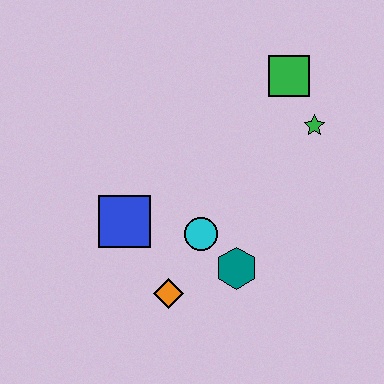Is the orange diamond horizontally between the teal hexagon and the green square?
No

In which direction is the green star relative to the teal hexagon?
The green star is above the teal hexagon.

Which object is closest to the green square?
The green star is closest to the green square.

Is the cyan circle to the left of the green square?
Yes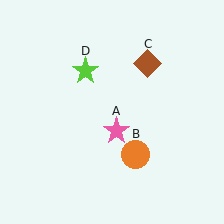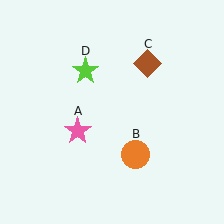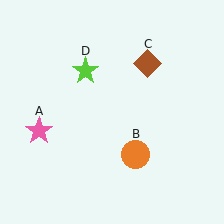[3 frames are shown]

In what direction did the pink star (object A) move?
The pink star (object A) moved left.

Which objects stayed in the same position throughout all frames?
Orange circle (object B) and brown diamond (object C) and lime star (object D) remained stationary.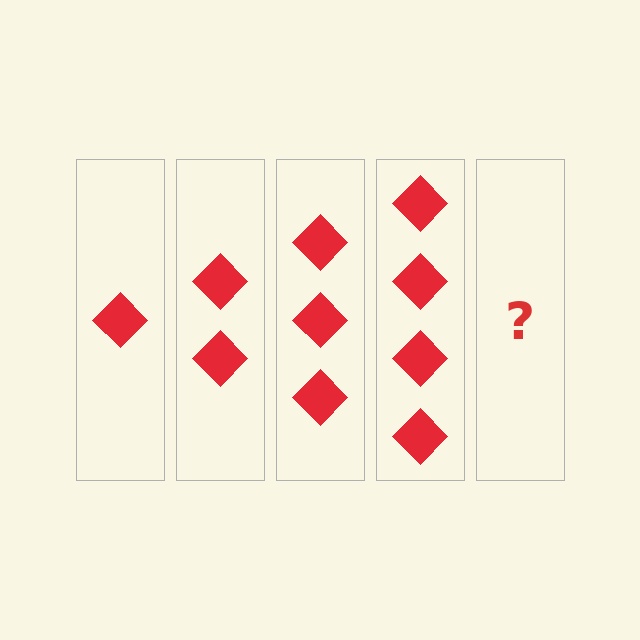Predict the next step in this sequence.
The next step is 5 diamonds.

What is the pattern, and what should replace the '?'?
The pattern is that each step adds one more diamond. The '?' should be 5 diamonds.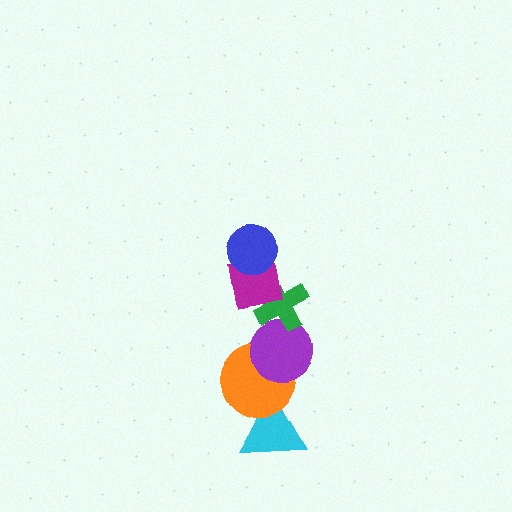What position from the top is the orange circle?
The orange circle is 5th from the top.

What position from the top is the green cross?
The green cross is 3rd from the top.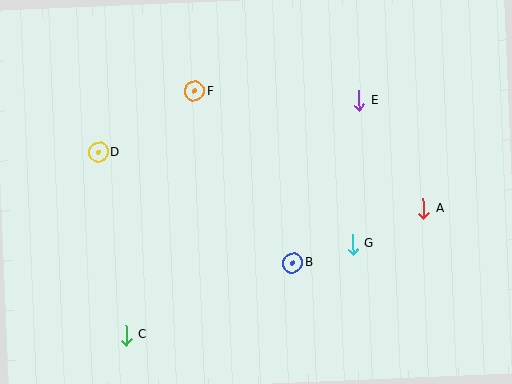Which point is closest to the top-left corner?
Point D is closest to the top-left corner.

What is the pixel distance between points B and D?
The distance between B and D is 224 pixels.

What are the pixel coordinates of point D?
Point D is at (98, 152).